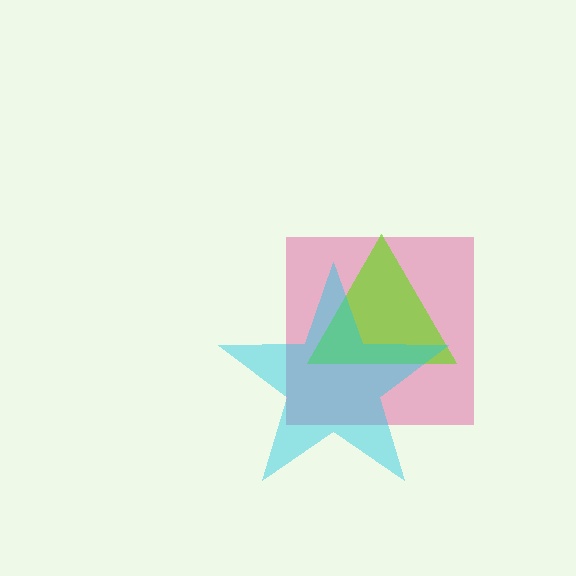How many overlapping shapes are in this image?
There are 3 overlapping shapes in the image.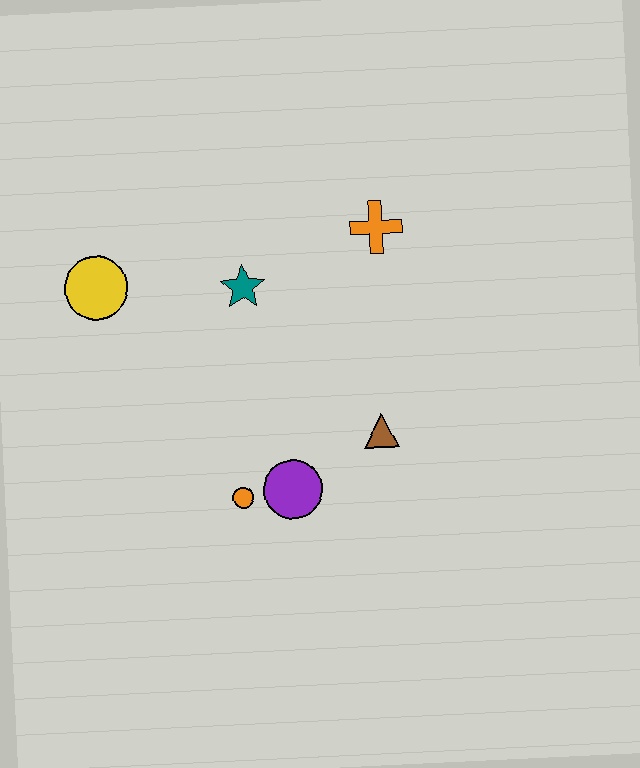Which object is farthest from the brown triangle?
The yellow circle is farthest from the brown triangle.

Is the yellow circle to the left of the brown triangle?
Yes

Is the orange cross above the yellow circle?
Yes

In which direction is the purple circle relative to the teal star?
The purple circle is below the teal star.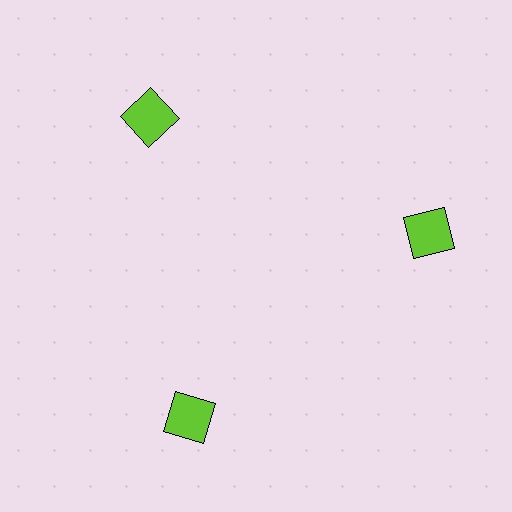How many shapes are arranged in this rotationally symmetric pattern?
There are 3 shapes, arranged in 3 groups of 1.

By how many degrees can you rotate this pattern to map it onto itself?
The pattern maps onto itself every 120 degrees of rotation.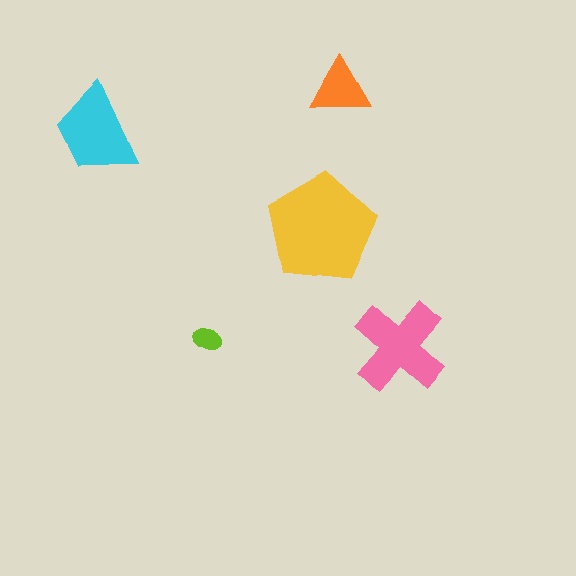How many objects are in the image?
There are 5 objects in the image.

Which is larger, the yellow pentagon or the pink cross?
The yellow pentagon.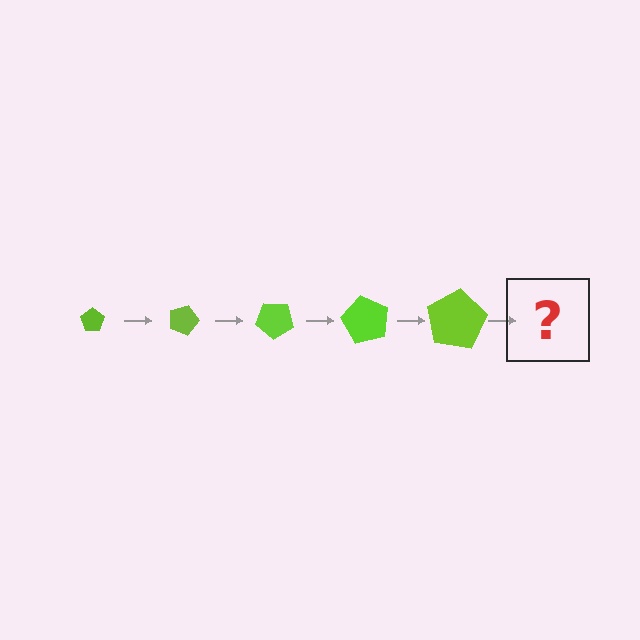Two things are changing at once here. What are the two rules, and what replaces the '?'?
The two rules are that the pentagon grows larger each step and it rotates 20 degrees each step. The '?' should be a pentagon, larger than the previous one and rotated 100 degrees from the start.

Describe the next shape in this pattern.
It should be a pentagon, larger than the previous one and rotated 100 degrees from the start.